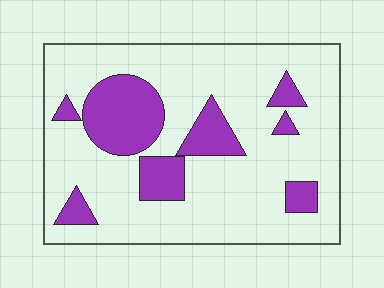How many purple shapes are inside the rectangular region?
8.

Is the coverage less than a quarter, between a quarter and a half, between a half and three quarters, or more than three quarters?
Less than a quarter.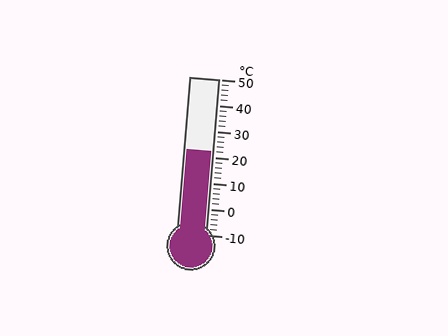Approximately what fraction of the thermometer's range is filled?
The thermometer is filled to approximately 55% of its range.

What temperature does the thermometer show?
The thermometer shows approximately 22°C.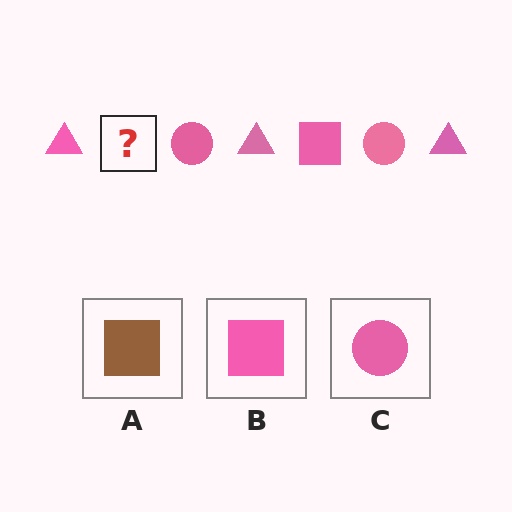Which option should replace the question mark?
Option B.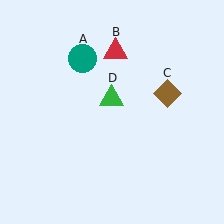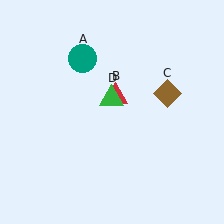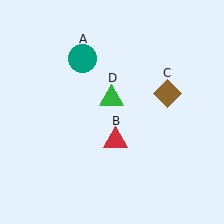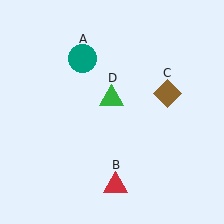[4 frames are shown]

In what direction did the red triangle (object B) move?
The red triangle (object B) moved down.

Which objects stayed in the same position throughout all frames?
Teal circle (object A) and brown diamond (object C) and green triangle (object D) remained stationary.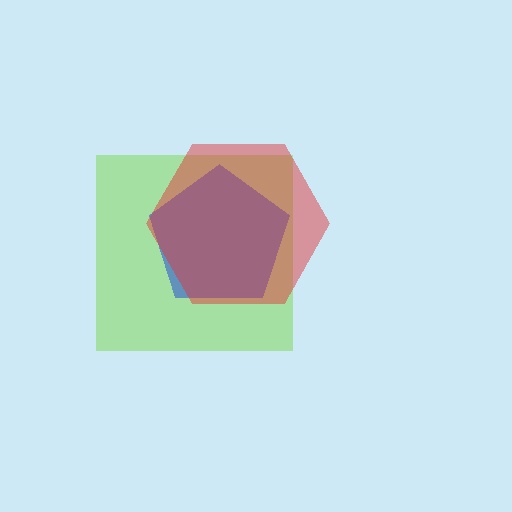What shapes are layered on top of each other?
The layered shapes are: a lime square, a blue pentagon, a red hexagon.